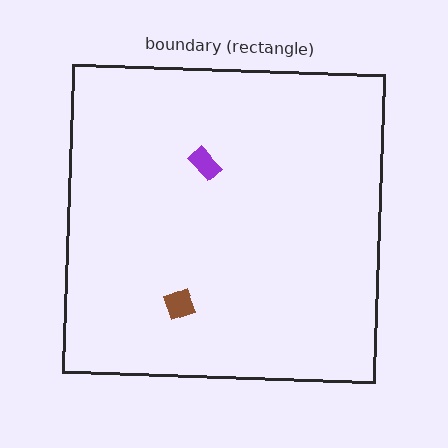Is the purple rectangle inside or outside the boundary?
Inside.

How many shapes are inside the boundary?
2 inside, 0 outside.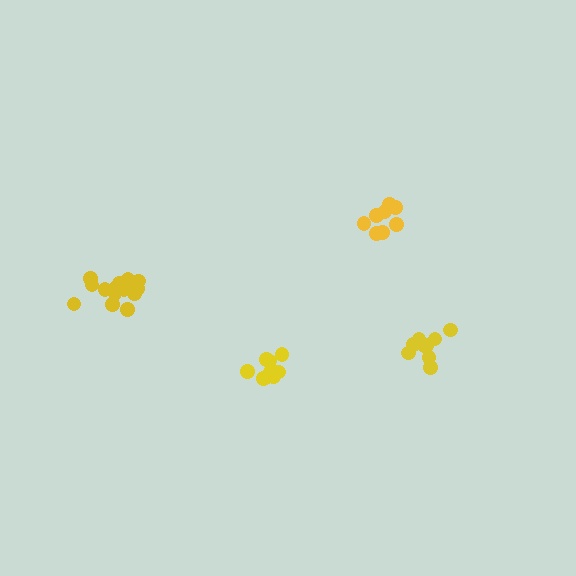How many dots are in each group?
Group 1: 14 dots, Group 2: 9 dots, Group 3: 9 dots, Group 4: 8 dots (40 total).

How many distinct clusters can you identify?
There are 4 distinct clusters.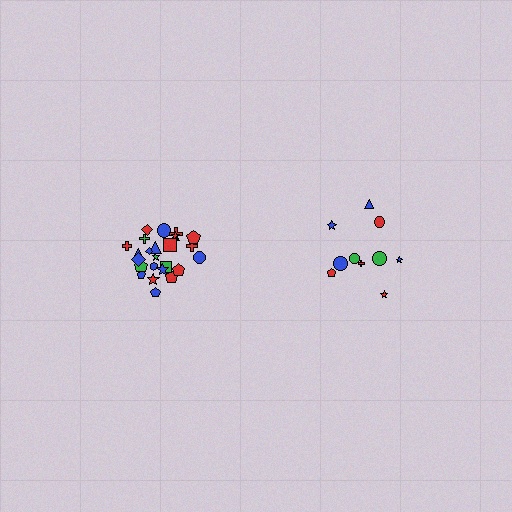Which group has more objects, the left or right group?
The left group.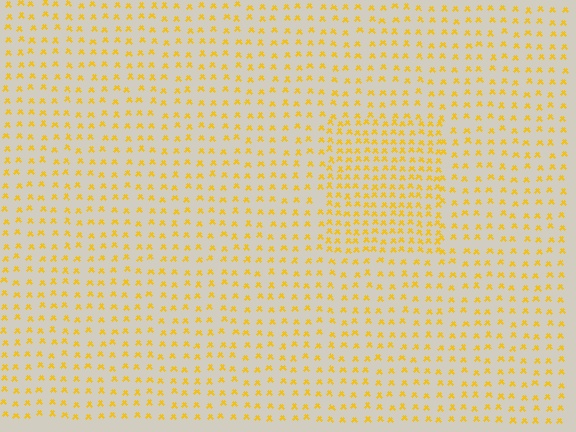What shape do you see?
I see a rectangle.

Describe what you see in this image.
The image contains small yellow elements arranged at two different densities. A rectangle-shaped region is visible where the elements are more densely packed than the surrounding area.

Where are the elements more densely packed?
The elements are more densely packed inside the rectangle boundary.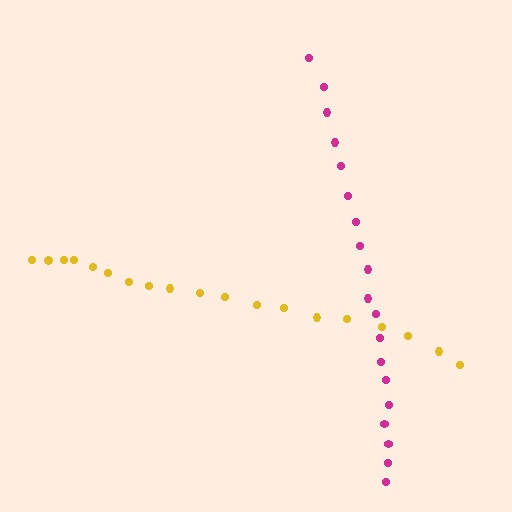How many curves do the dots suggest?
There are 2 distinct paths.